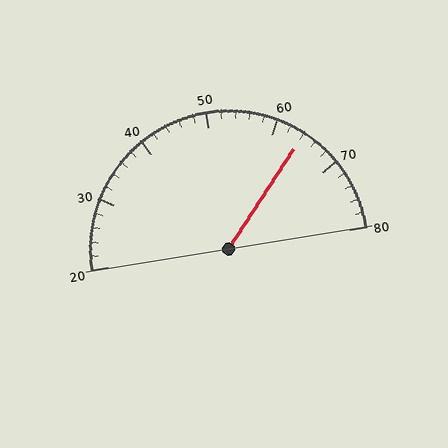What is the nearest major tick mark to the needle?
The nearest major tick mark is 60.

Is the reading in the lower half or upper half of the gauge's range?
The reading is in the upper half of the range (20 to 80).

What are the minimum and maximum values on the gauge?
The gauge ranges from 20 to 80.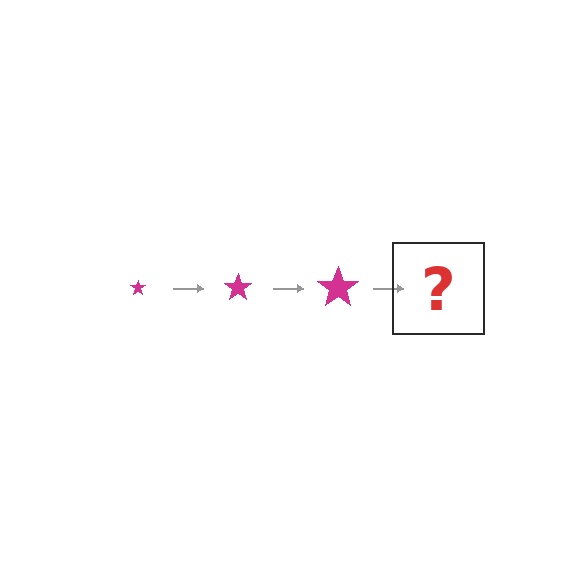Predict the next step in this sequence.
The next step is a magenta star, larger than the previous one.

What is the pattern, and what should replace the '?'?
The pattern is that the star gets progressively larger each step. The '?' should be a magenta star, larger than the previous one.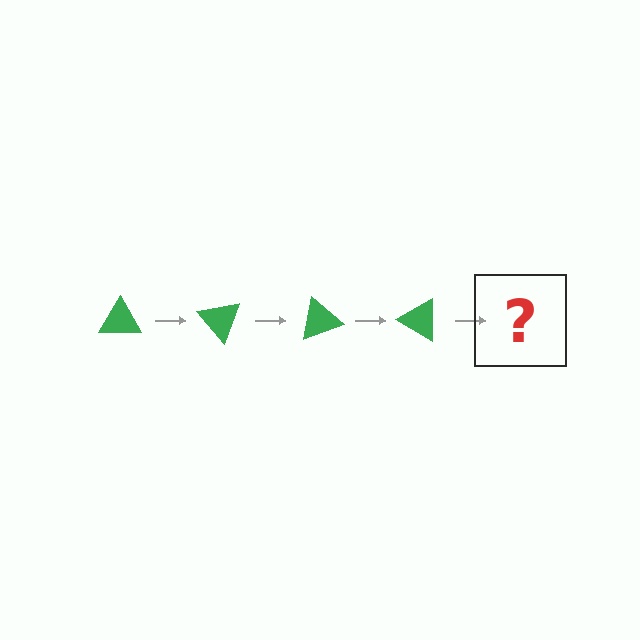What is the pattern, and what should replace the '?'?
The pattern is that the triangle rotates 50 degrees each step. The '?' should be a green triangle rotated 200 degrees.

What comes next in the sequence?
The next element should be a green triangle rotated 200 degrees.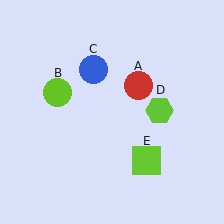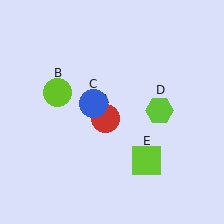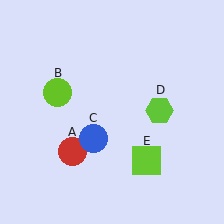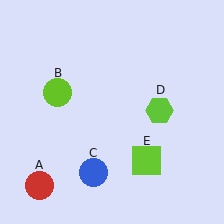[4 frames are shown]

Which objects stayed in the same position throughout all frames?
Lime circle (object B) and lime hexagon (object D) and lime square (object E) remained stationary.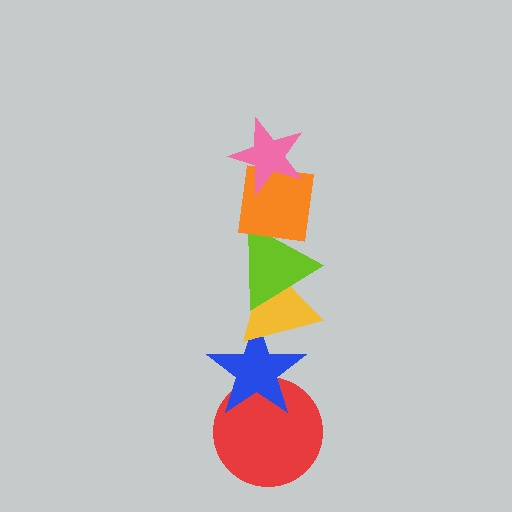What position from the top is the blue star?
The blue star is 5th from the top.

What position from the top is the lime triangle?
The lime triangle is 3rd from the top.